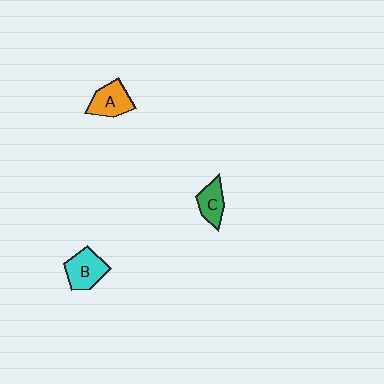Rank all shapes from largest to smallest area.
From largest to smallest: B (cyan), A (orange), C (green).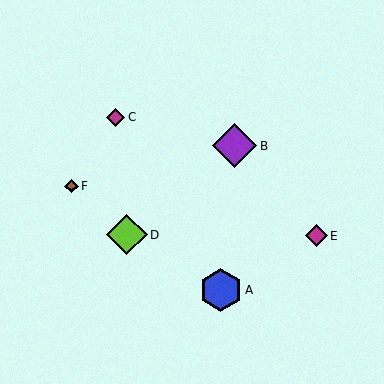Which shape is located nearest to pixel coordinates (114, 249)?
The lime diamond (labeled D) at (127, 235) is nearest to that location.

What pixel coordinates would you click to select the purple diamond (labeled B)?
Click at (235, 146) to select the purple diamond B.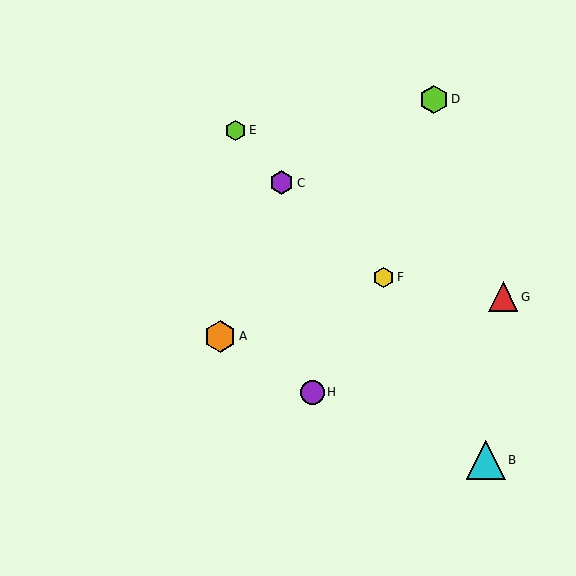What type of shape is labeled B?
Shape B is a cyan triangle.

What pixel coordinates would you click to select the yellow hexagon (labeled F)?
Click at (383, 277) to select the yellow hexagon F.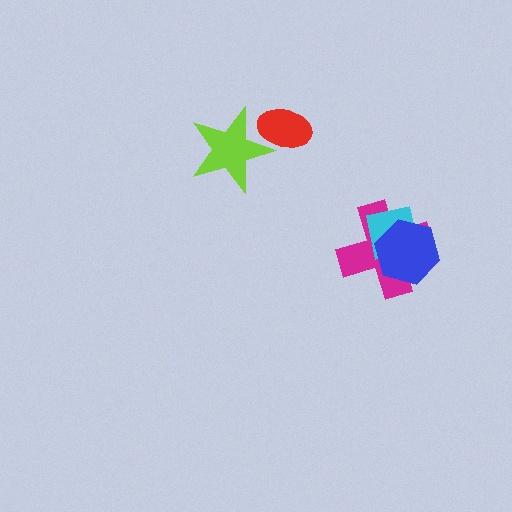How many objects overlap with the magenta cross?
2 objects overlap with the magenta cross.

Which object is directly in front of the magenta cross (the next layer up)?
The cyan square is directly in front of the magenta cross.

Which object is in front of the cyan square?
The blue hexagon is in front of the cyan square.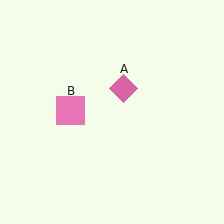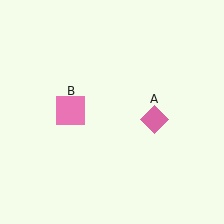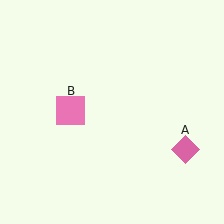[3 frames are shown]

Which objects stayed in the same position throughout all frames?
Pink square (object B) remained stationary.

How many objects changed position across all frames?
1 object changed position: pink diamond (object A).